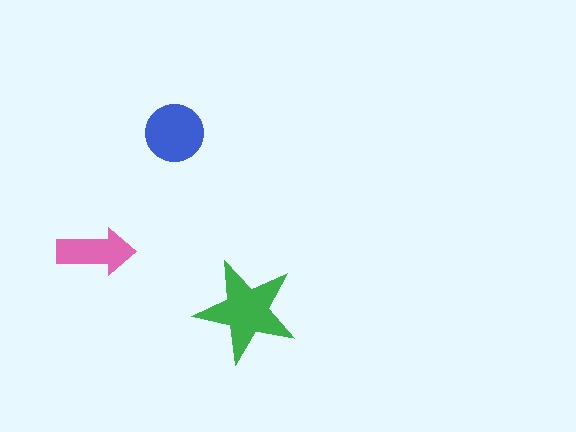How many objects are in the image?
There are 3 objects in the image.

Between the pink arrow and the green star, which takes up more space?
The green star.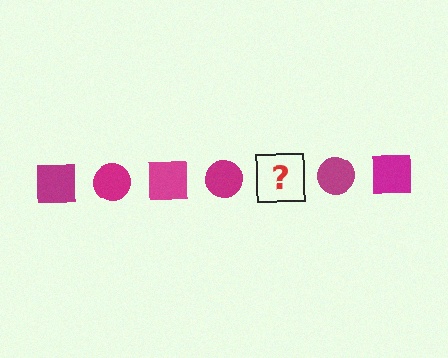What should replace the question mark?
The question mark should be replaced with a magenta square.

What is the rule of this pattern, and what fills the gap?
The rule is that the pattern cycles through square, circle shapes in magenta. The gap should be filled with a magenta square.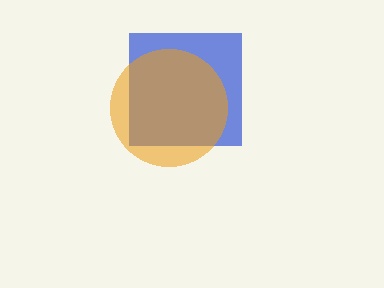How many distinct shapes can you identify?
There are 2 distinct shapes: a blue square, an orange circle.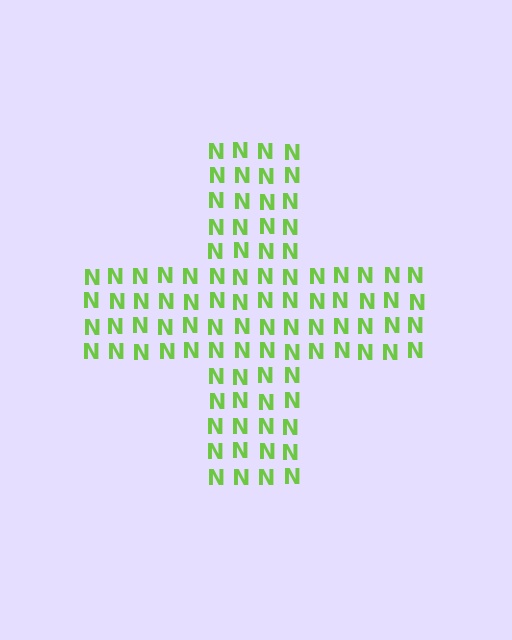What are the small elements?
The small elements are letter N's.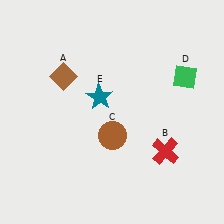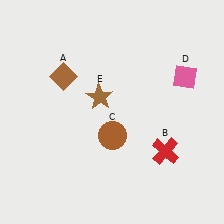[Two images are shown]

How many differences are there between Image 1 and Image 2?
There are 2 differences between the two images.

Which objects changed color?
D changed from green to pink. E changed from teal to brown.